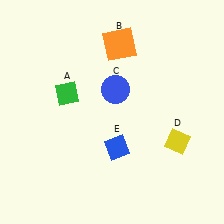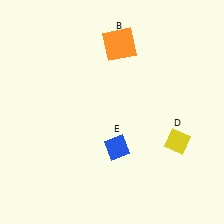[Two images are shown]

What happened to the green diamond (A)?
The green diamond (A) was removed in Image 2. It was in the top-left area of Image 1.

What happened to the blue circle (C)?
The blue circle (C) was removed in Image 2. It was in the top-right area of Image 1.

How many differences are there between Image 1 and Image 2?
There are 2 differences between the two images.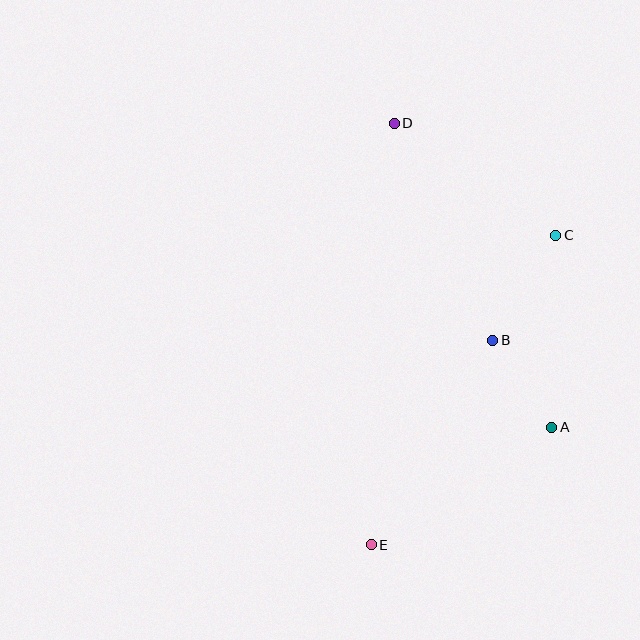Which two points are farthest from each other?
Points D and E are farthest from each other.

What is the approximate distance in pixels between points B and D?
The distance between B and D is approximately 238 pixels.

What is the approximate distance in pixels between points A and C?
The distance between A and C is approximately 192 pixels.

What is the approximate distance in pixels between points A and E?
The distance between A and E is approximately 215 pixels.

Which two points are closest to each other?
Points A and B are closest to each other.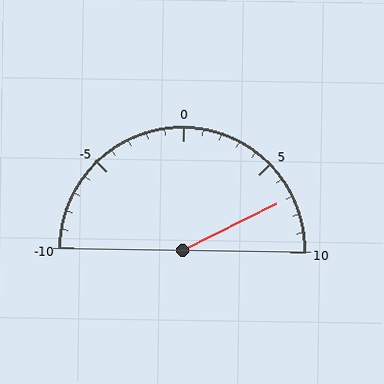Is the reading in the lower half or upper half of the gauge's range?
The reading is in the upper half of the range (-10 to 10).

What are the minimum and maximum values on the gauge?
The gauge ranges from -10 to 10.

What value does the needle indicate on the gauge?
The needle indicates approximately 7.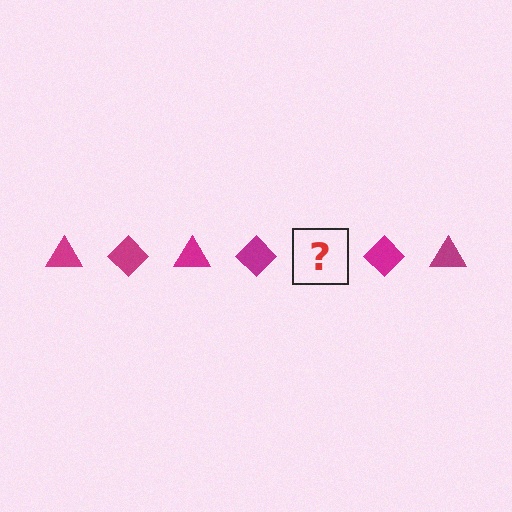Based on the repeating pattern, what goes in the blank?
The blank should be a magenta triangle.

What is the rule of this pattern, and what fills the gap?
The rule is that the pattern cycles through triangle, diamond shapes in magenta. The gap should be filled with a magenta triangle.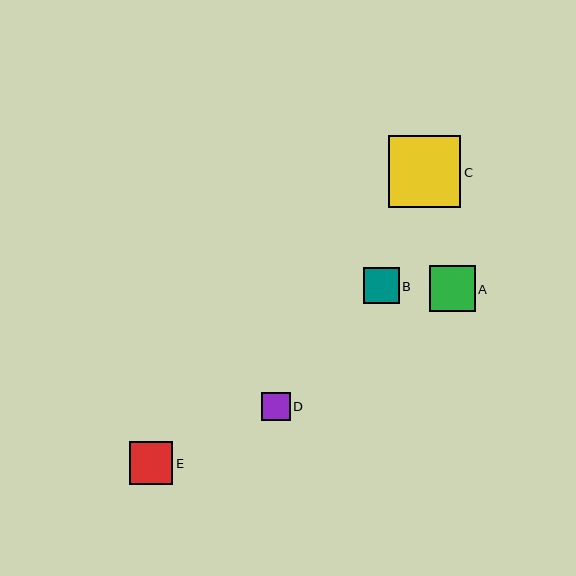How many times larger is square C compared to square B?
Square C is approximately 2.0 times the size of square B.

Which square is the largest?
Square C is the largest with a size of approximately 72 pixels.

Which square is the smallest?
Square D is the smallest with a size of approximately 29 pixels.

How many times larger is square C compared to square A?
Square C is approximately 1.6 times the size of square A.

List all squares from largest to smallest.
From largest to smallest: C, A, E, B, D.